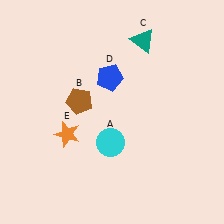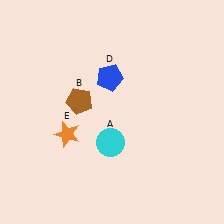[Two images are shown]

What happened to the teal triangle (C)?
The teal triangle (C) was removed in Image 2. It was in the top-right area of Image 1.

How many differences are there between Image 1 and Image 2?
There is 1 difference between the two images.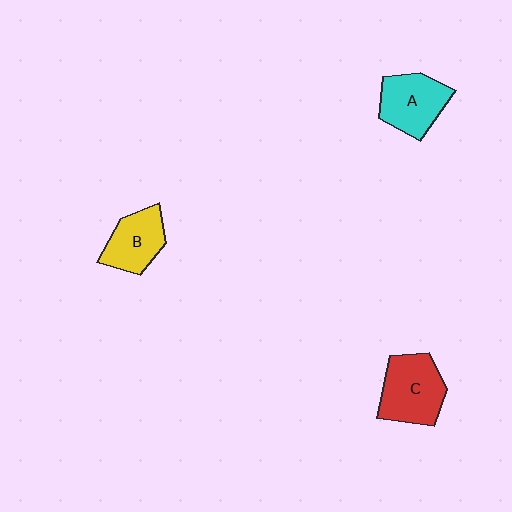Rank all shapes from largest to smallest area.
From largest to smallest: C (red), A (cyan), B (yellow).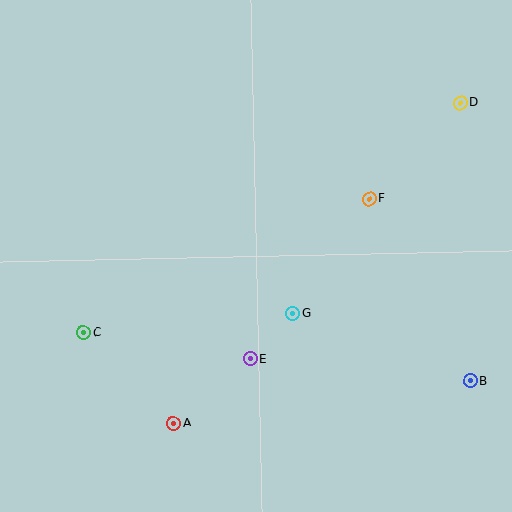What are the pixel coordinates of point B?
Point B is at (470, 381).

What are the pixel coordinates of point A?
Point A is at (173, 423).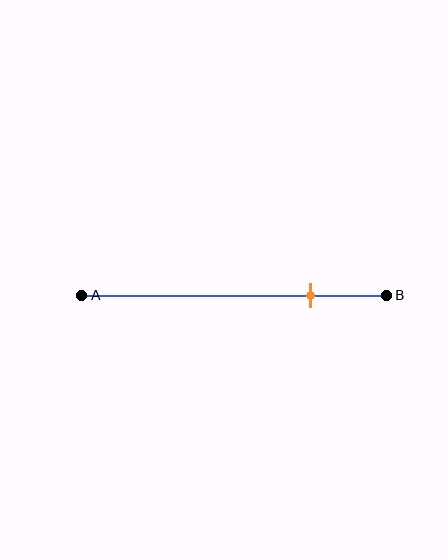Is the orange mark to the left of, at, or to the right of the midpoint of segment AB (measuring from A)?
The orange mark is to the right of the midpoint of segment AB.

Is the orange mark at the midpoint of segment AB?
No, the mark is at about 75% from A, not at the 50% midpoint.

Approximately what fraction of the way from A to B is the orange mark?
The orange mark is approximately 75% of the way from A to B.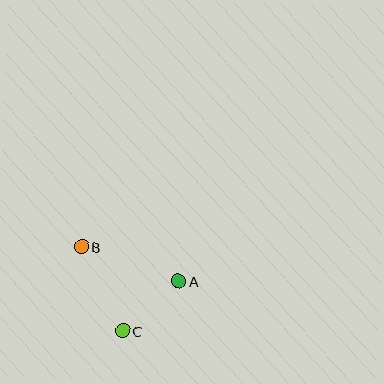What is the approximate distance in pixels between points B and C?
The distance between B and C is approximately 93 pixels.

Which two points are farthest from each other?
Points A and B are farthest from each other.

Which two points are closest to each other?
Points A and C are closest to each other.